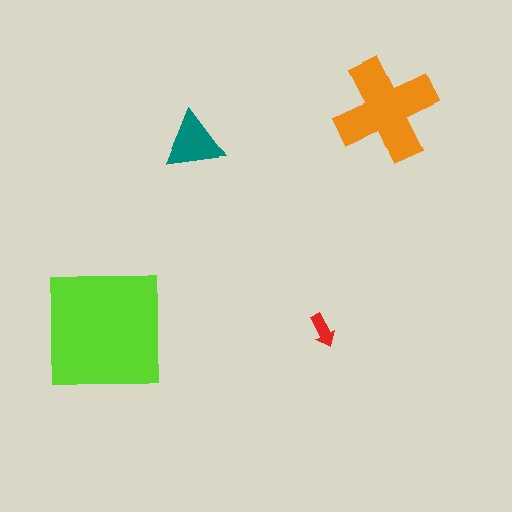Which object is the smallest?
The red arrow.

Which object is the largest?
The lime square.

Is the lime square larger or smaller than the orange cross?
Larger.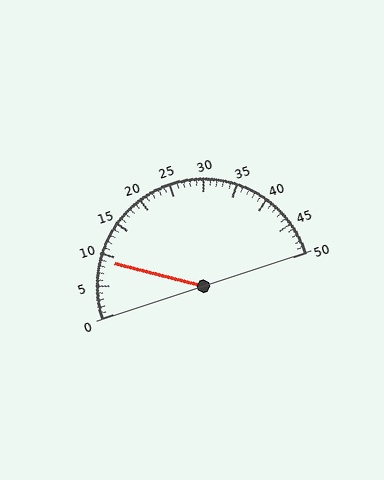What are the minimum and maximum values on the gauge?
The gauge ranges from 0 to 50.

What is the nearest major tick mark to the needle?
The nearest major tick mark is 10.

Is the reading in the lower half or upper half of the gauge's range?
The reading is in the lower half of the range (0 to 50).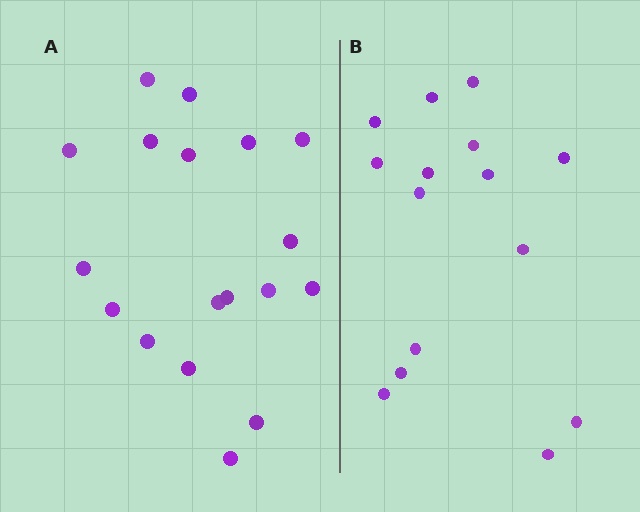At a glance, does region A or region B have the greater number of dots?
Region A (the left region) has more dots.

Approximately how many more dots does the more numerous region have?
Region A has just a few more — roughly 2 or 3 more dots than region B.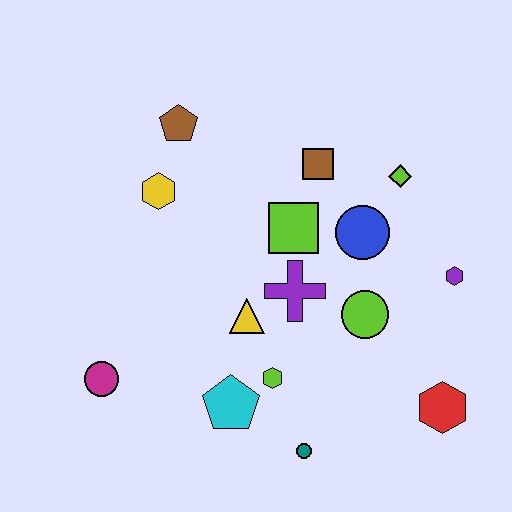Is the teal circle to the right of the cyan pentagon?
Yes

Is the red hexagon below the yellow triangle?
Yes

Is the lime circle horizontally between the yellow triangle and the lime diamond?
Yes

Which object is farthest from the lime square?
The magenta circle is farthest from the lime square.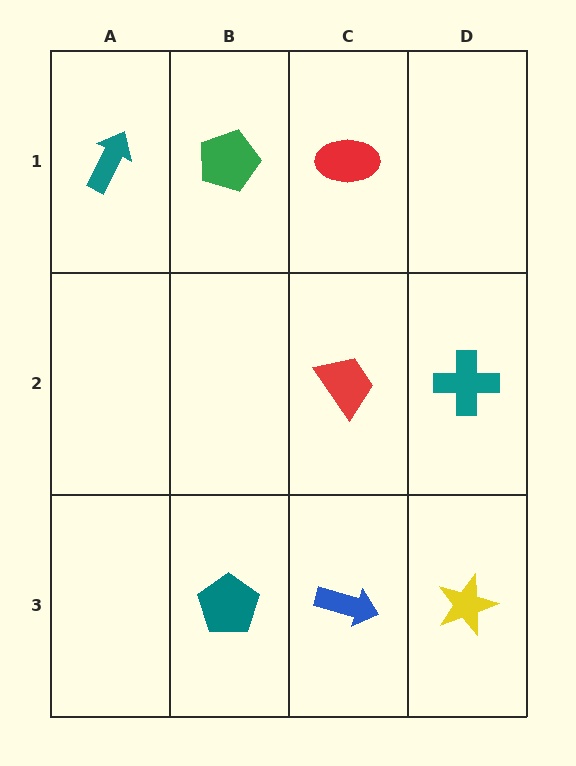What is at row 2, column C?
A red trapezoid.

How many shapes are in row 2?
2 shapes.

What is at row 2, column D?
A teal cross.